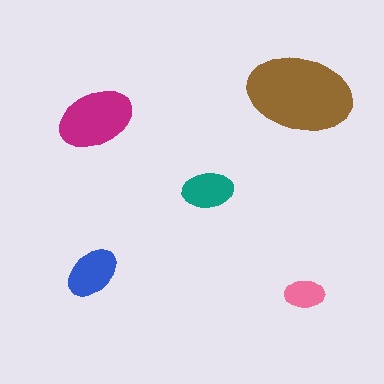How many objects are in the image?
There are 5 objects in the image.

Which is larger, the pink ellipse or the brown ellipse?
The brown one.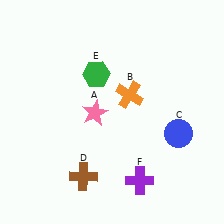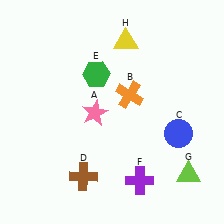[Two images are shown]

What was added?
A lime triangle (G), a yellow triangle (H) were added in Image 2.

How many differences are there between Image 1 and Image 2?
There are 2 differences between the two images.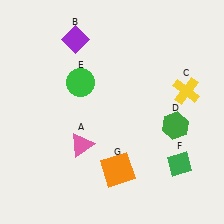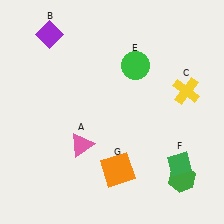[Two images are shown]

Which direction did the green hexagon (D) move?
The green hexagon (D) moved down.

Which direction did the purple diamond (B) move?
The purple diamond (B) moved left.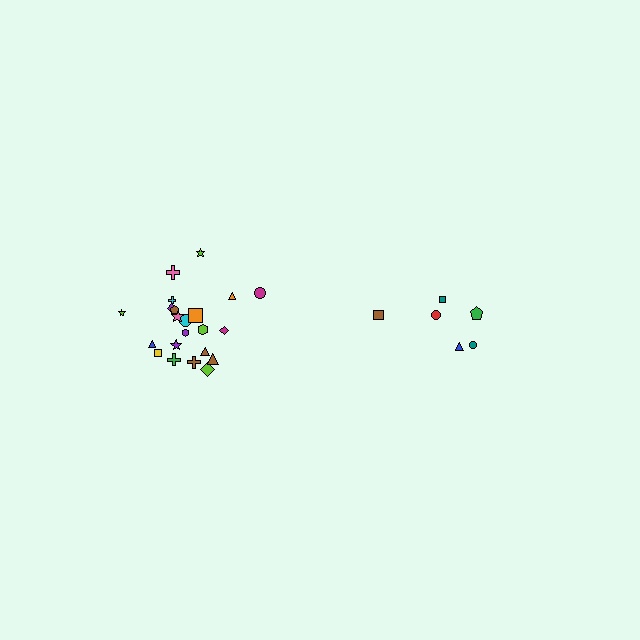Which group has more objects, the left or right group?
The left group.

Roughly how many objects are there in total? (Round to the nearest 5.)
Roughly 30 objects in total.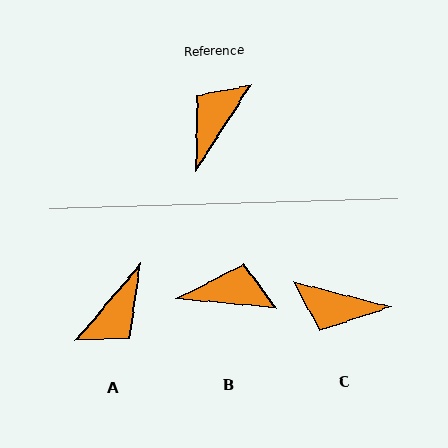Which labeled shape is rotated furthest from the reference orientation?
A, about 172 degrees away.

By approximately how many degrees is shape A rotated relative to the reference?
Approximately 172 degrees counter-clockwise.